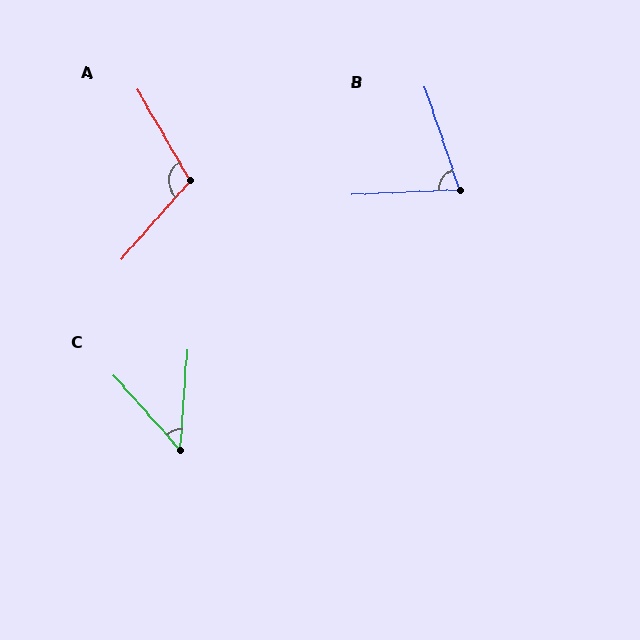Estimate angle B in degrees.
Approximately 74 degrees.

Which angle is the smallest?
C, at approximately 46 degrees.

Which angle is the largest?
A, at approximately 109 degrees.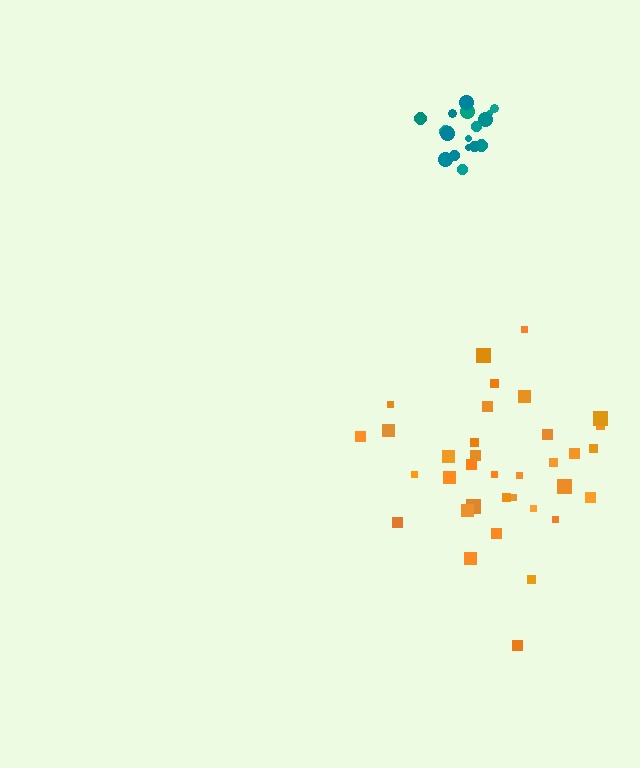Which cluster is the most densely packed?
Teal.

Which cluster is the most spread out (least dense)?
Orange.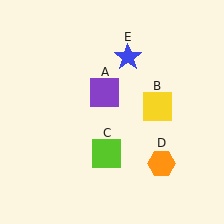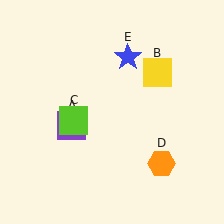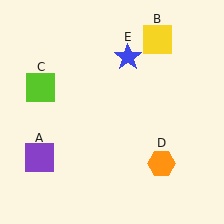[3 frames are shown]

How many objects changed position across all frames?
3 objects changed position: purple square (object A), yellow square (object B), lime square (object C).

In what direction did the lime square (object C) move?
The lime square (object C) moved up and to the left.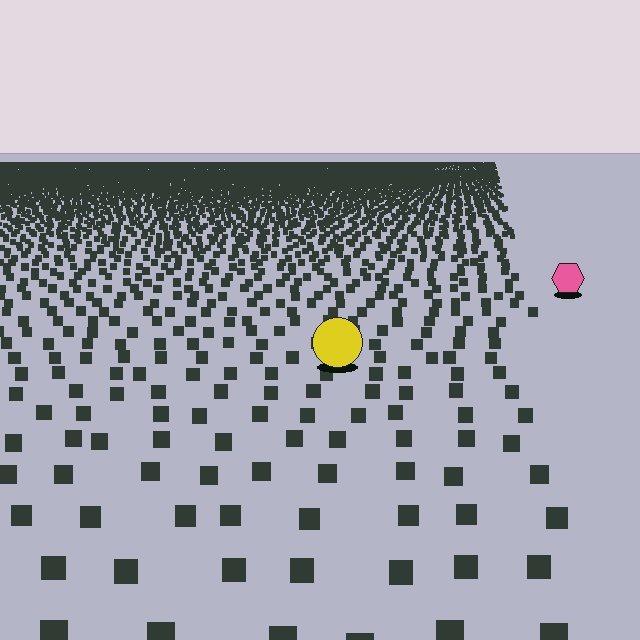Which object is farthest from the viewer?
The pink hexagon is farthest from the viewer. It appears smaller and the ground texture around it is denser.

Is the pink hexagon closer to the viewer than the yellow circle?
No. The yellow circle is closer — you can tell from the texture gradient: the ground texture is coarser near it.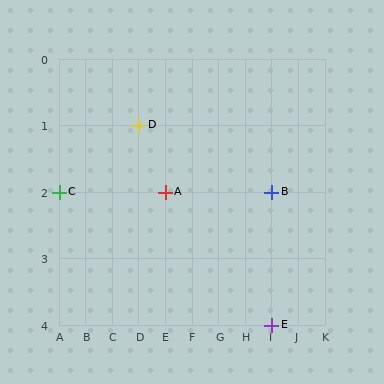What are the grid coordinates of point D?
Point D is at grid coordinates (D, 1).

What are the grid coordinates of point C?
Point C is at grid coordinates (A, 2).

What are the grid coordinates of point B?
Point B is at grid coordinates (I, 2).